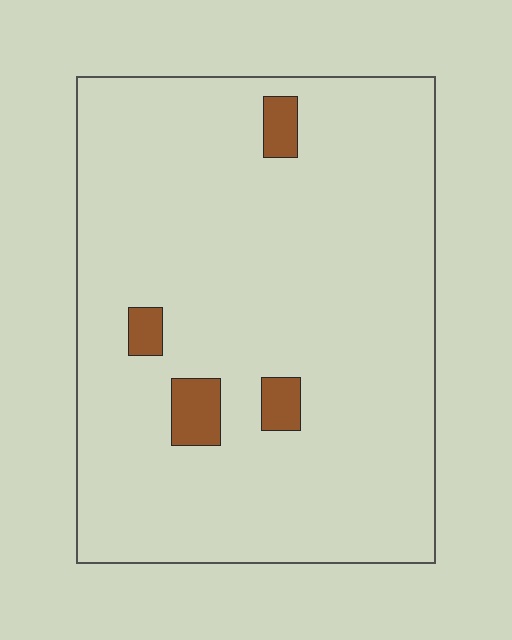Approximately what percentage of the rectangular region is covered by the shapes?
Approximately 5%.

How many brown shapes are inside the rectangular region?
4.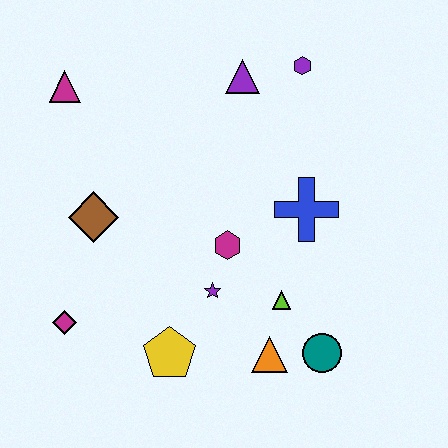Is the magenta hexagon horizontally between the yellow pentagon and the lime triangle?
Yes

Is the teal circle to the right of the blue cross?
Yes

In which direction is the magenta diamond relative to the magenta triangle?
The magenta diamond is below the magenta triangle.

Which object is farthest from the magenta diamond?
The purple hexagon is farthest from the magenta diamond.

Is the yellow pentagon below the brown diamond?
Yes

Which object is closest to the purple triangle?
The purple hexagon is closest to the purple triangle.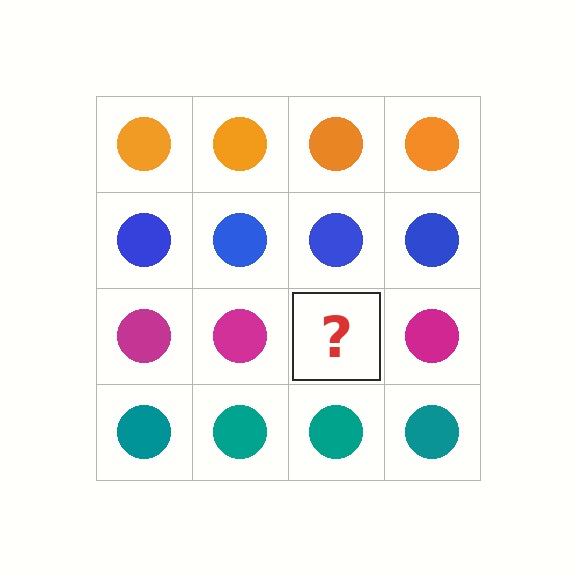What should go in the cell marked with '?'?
The missing cell should contain a magenta circle.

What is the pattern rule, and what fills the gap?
The rule is that each row has a consistent color. The gap should be filled with a magenta circle.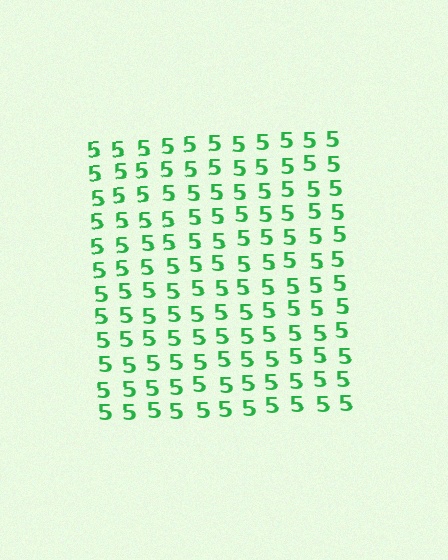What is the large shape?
The large shape is a square.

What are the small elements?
The small elements are digit 5's.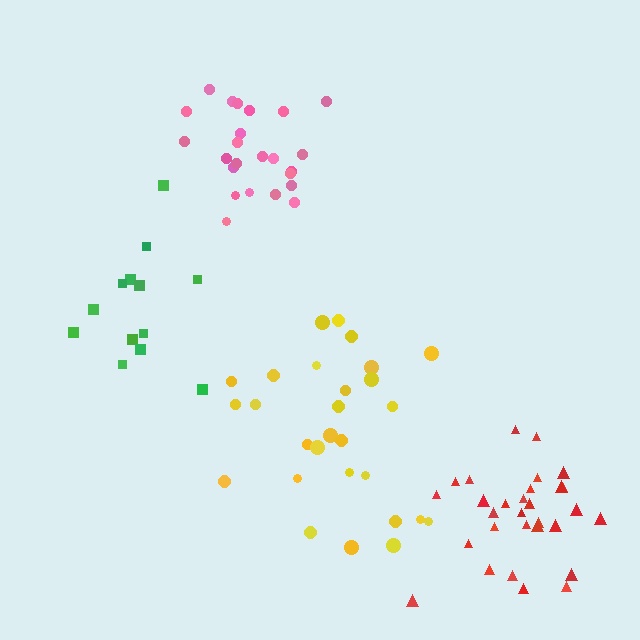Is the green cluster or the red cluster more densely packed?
Red.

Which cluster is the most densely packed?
Pink.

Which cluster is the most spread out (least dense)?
Yellow.